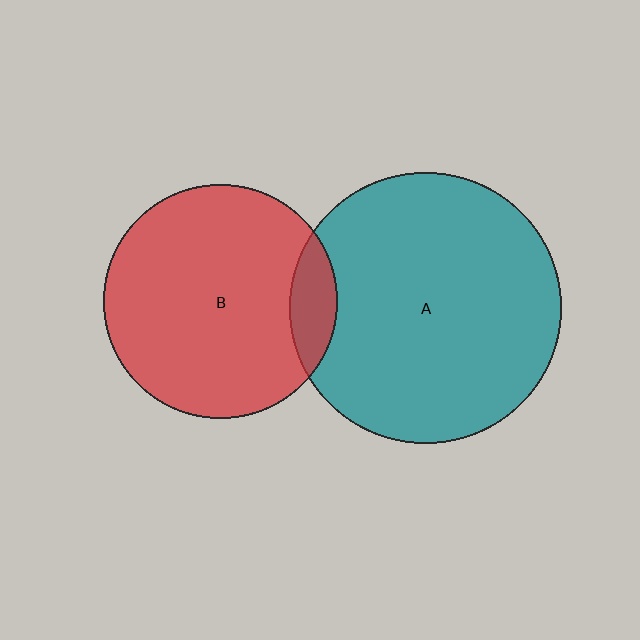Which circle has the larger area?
Circle A (teal).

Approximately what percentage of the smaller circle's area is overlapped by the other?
Approximately 10%.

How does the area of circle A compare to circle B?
Approximately 1.3 times.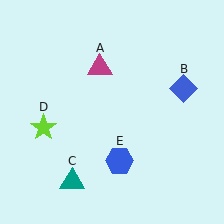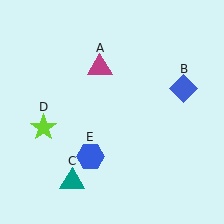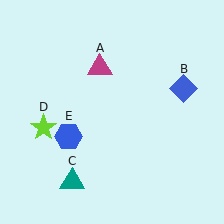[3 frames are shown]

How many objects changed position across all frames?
1 object changed position: blue hexagon (object E).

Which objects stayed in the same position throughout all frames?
Magenta triangle (object A) and blue diamond (object B) and teal triangle (object C) and lime star (object D) remained stationary.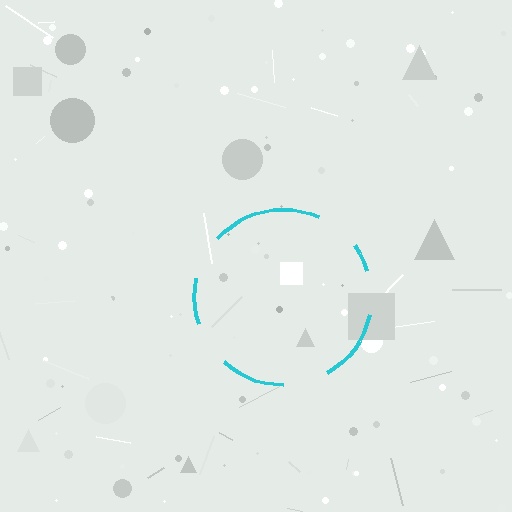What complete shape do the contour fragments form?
The contour fragments form a circle.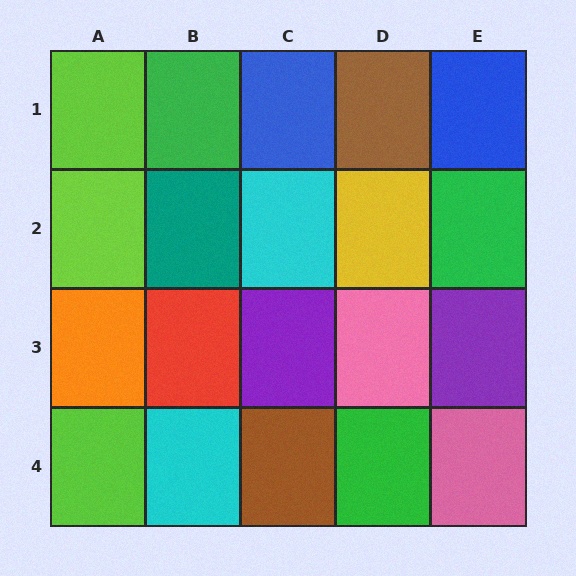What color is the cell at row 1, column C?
Blue.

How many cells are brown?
2 cells are brown.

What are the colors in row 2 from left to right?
Lime, teal, cyan, yellow, green.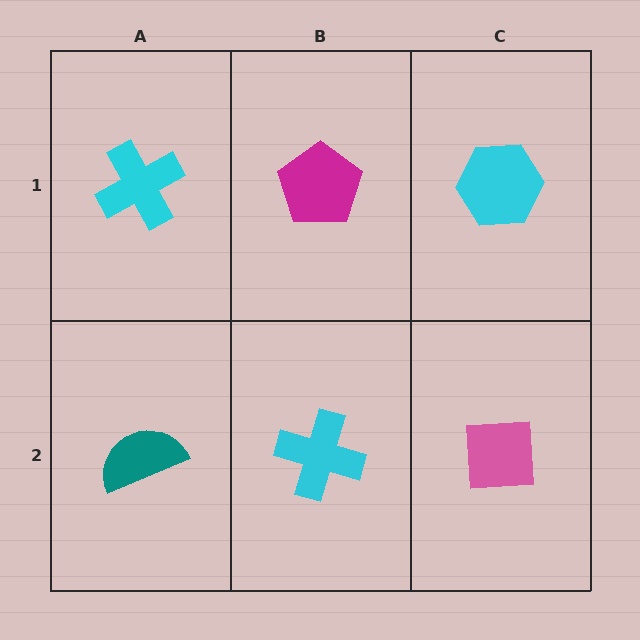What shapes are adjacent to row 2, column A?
A cyan cross (row 1, column A), a cyan cross (row 2, column B).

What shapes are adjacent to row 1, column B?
A cyan cross (row 2, column B), a cyan cross (row 1, column A), a cyan hexagon (row 1, column C).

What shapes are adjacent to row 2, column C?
A cyan hexagon (row 1, column C), a cyan cross (row 2, column B).